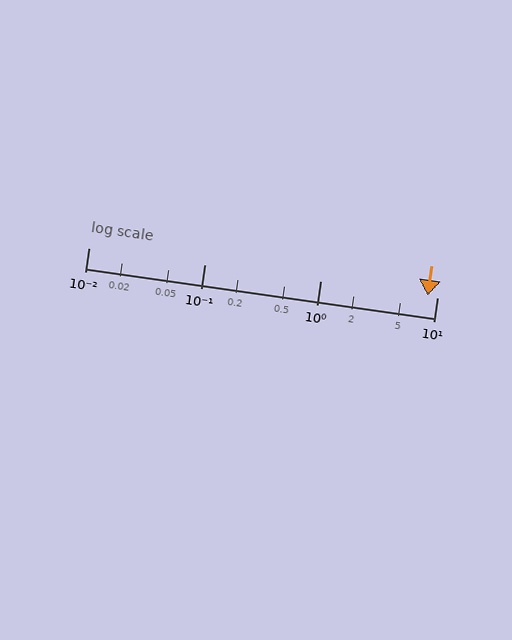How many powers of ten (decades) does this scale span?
The scale spans 3 decades, from 0.01 to 10.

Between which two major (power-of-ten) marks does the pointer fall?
The pointer is between 1 and 10.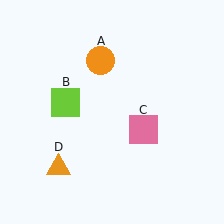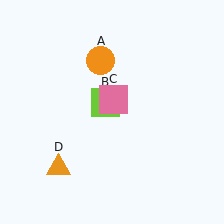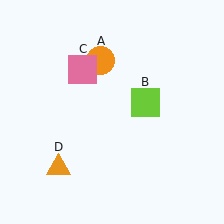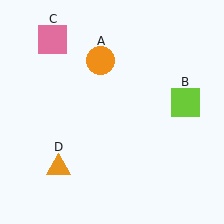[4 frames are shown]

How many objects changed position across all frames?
2 objects changed position: lime square (object B), pink square (object C).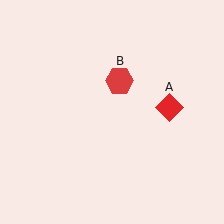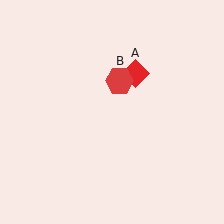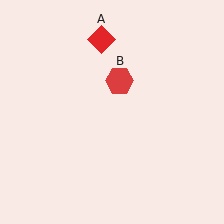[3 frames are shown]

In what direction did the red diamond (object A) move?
The red diamond (object A) moved up and to the left.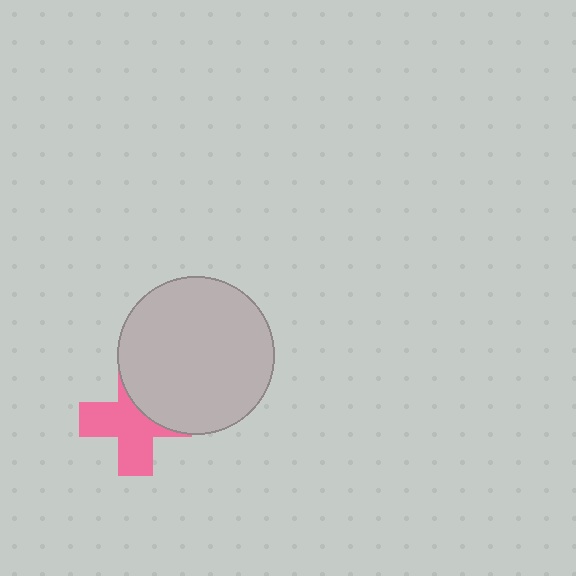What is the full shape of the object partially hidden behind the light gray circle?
The partially hidden object is a pink cross.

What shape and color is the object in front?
The object in front is a light gray circle.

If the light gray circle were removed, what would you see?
You would see the complete pink cross.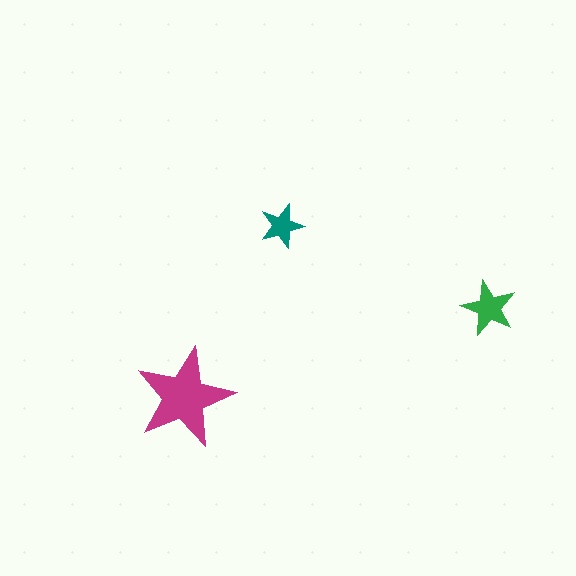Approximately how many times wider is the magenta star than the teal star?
About 2.5 times wider.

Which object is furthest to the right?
The green star is rightmost.